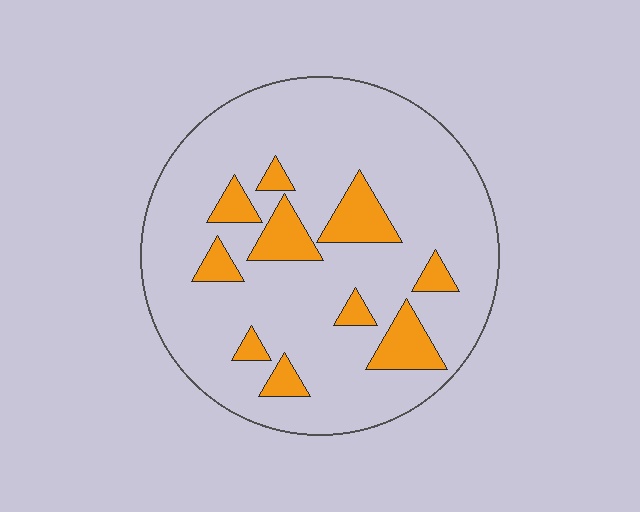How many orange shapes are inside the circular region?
10.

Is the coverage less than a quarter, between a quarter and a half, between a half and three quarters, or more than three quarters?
Less than a quarter.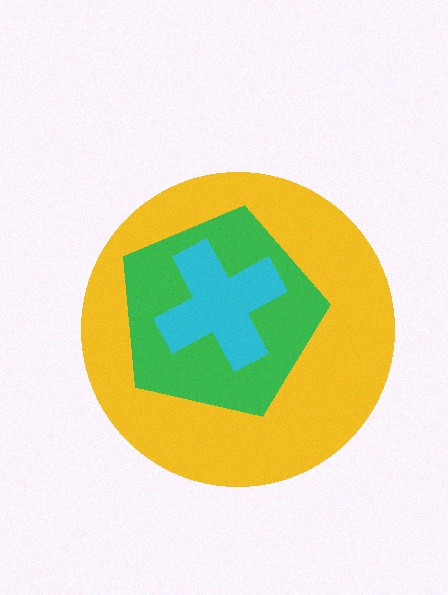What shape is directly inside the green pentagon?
The cyan cross.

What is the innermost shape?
The cyan cross.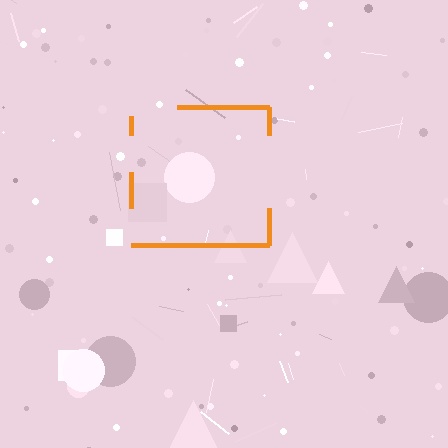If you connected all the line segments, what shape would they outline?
They would outline a square.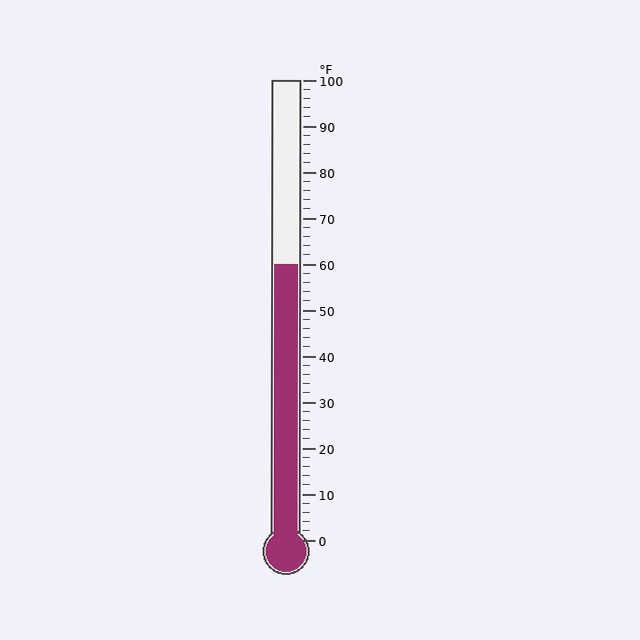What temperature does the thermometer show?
The thermometer shows approximately 60°F.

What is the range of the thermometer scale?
The thermometer scale ranges from 0°F to 100°F.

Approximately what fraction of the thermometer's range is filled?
The thermometer is filled to approximately 60% of its range.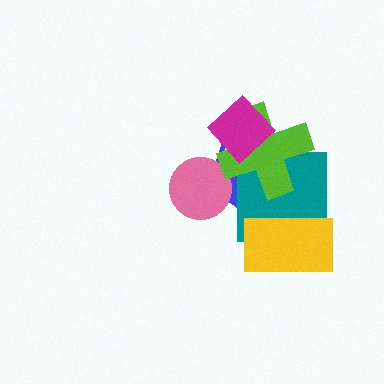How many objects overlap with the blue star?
4 objects overlap with the blue star.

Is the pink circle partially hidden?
No, no other shape covers it.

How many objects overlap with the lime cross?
3 objects overlap with the lime cross.